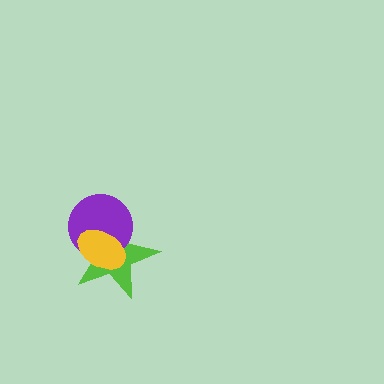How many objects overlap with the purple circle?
2 objects overlap with the purple circle.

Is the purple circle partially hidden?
Yes, it is partially covered by another shape.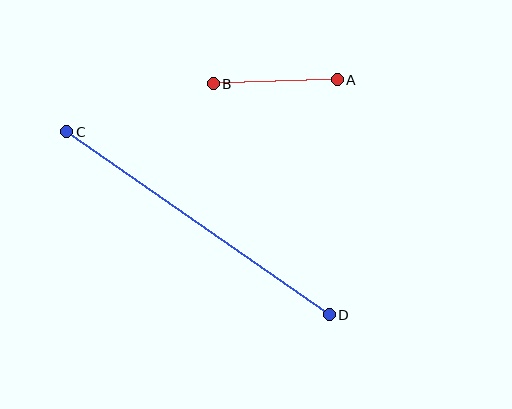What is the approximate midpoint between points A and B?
The midpoint is at approximately (275, 82) pixels.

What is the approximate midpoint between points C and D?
The midpoint is at approximately (198, 223) pixels.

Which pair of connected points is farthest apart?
Points C and D are farthest apart.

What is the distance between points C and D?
The distance is approximately 320 pixels.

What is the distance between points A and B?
The distance is approximately 124 pixels.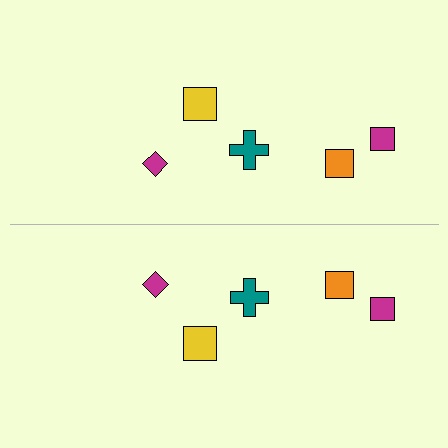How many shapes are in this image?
There are 10 shapes in this image.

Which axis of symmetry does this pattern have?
The pattern has a horizontal axis of symmetry running through the center of the image.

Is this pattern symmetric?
Yes, this pattern has bilateral (reflection) symmetry.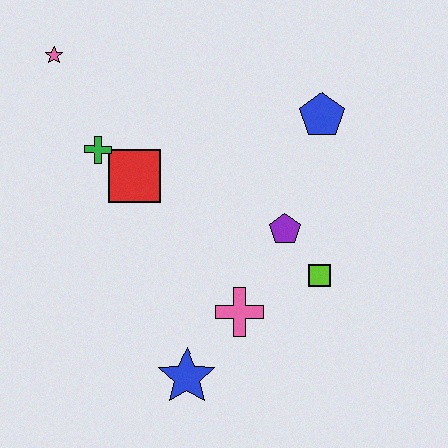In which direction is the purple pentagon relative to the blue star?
The purple pentagon is above the blue star.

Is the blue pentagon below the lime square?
No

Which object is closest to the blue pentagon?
The purple pentagon is closest to the blue pentagon.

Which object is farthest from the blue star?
The pink star is farthest from the blue star.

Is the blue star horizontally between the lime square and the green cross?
Yes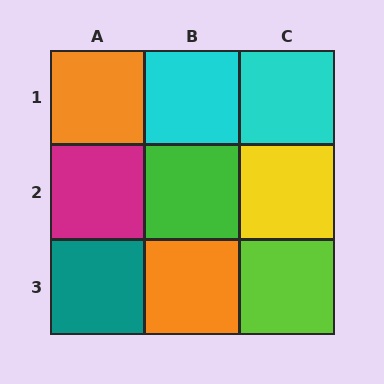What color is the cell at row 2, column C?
Yellow.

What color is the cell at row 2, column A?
Magenta.